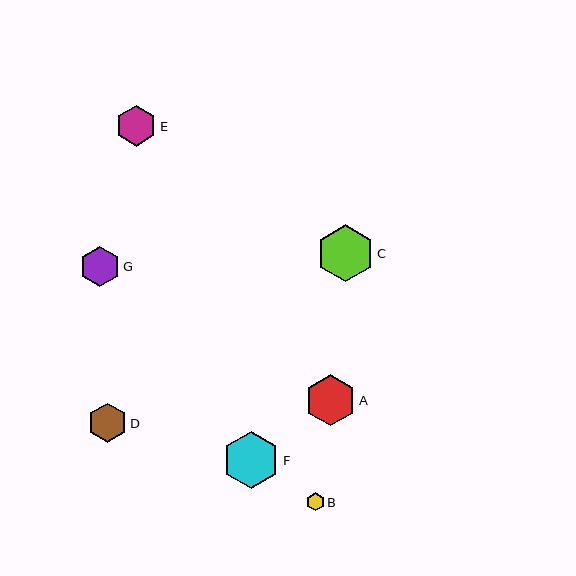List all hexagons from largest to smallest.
From largest to smallest: F, C, A, E, G, D, B.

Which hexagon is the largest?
Hexagon F is the largest with a size of approximately 57 pixels.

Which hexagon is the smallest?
Hexagon B is the smallest with a size of approximately 18 pixels.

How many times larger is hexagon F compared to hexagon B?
Hexagon F is approximately 3.2 times the size of hexagon B.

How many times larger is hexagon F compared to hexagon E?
Hexagon F is approximately 1.4 times the size of hexagon E.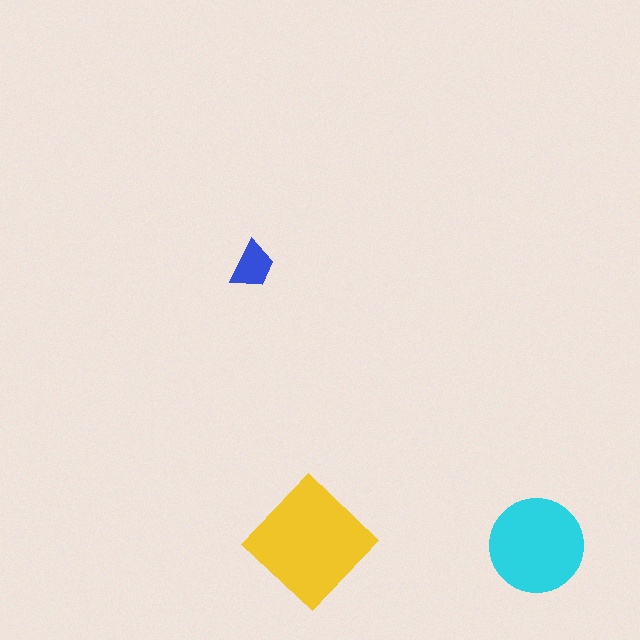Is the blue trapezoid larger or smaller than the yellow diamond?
Smaller.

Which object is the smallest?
The blue trapezoid.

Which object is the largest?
The yellow diamond.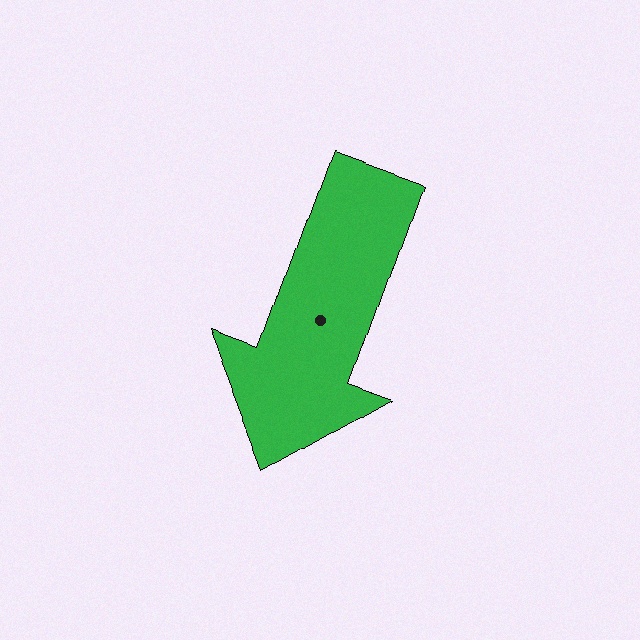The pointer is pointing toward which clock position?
Roughly 7 o'clock.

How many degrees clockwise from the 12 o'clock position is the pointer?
Approximately 200 degrees.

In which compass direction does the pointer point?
South.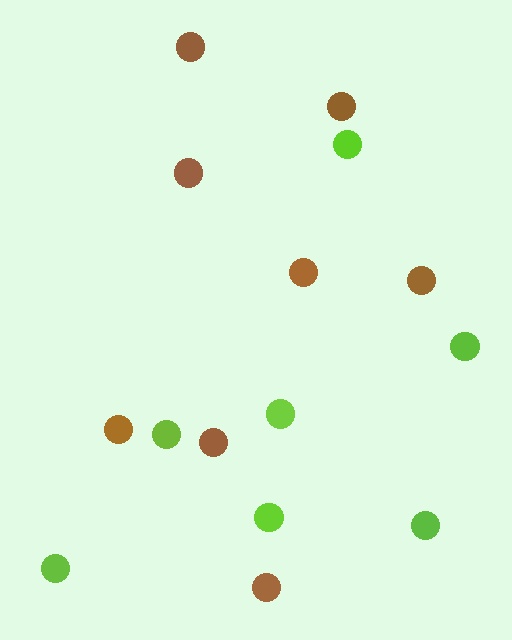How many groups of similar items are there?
There are 2 groups: one group of lime circles (7) and one group of brown circles (8).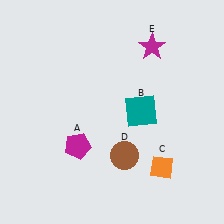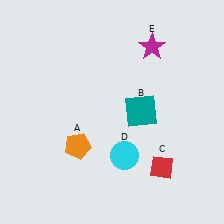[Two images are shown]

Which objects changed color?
A changed from magenta to orange. C changed from orange to red. D changed from brown to cyan.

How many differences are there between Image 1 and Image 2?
There are 3 differences between the two images.